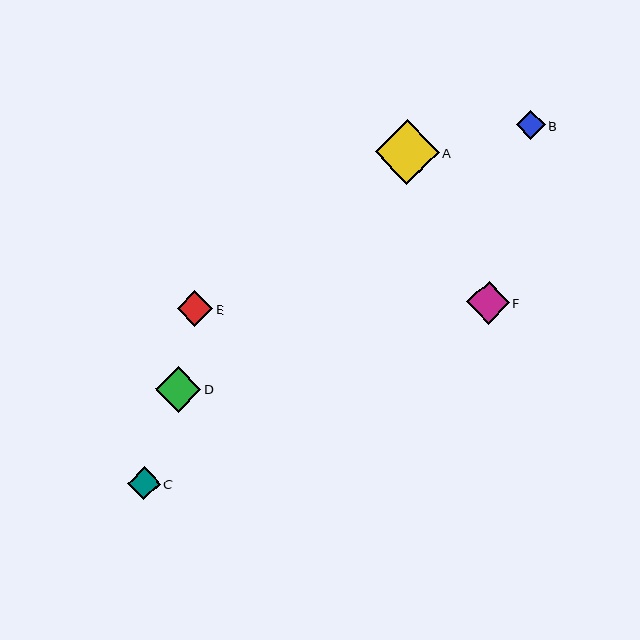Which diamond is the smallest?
Diamond B is the smallest with a size of approximately 29 pixels.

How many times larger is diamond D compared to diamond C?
Diamond D is approximately 1.4 times the size of diamond C.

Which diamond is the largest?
Diamond A is the largest with a size of approximately 64 pixels.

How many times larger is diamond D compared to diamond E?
Diamond D is approximately 1.3 times the size of diamond E.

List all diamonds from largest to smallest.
From largest to smallest: A, D, F, E, C, B.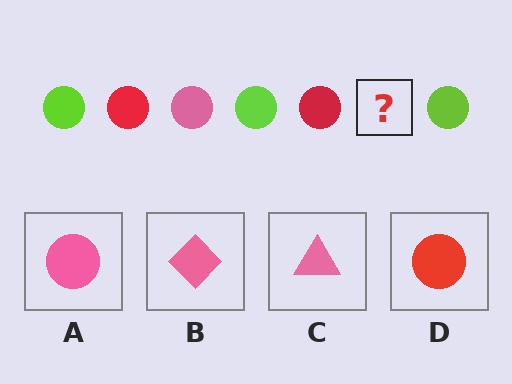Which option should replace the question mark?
Option A.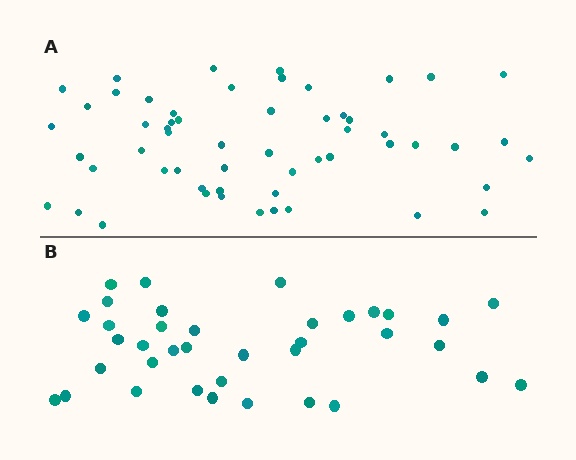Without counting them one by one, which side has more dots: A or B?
Region A (the top region) has more dots.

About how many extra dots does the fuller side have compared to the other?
Region A has approximately 20 more dots than region B.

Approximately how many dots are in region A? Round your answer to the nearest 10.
About 60 dots. (The exact count is 56, which rounds to 60.)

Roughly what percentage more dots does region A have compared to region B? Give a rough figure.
About 50% more.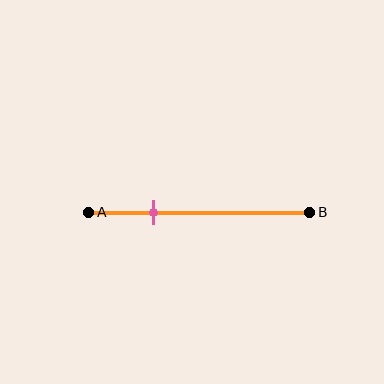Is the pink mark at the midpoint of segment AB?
No, the mark is at about 30% from A, not at the 50% midpoint.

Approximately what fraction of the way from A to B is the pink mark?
The pink mark is approximately 30% of the way from A to B.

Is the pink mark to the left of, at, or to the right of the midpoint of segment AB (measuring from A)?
The pink mark is to the left of the midpoint of segment AB.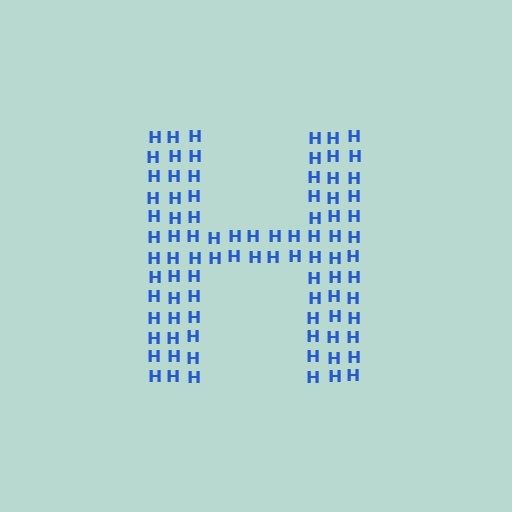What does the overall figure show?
The overall figure shows the letter H.